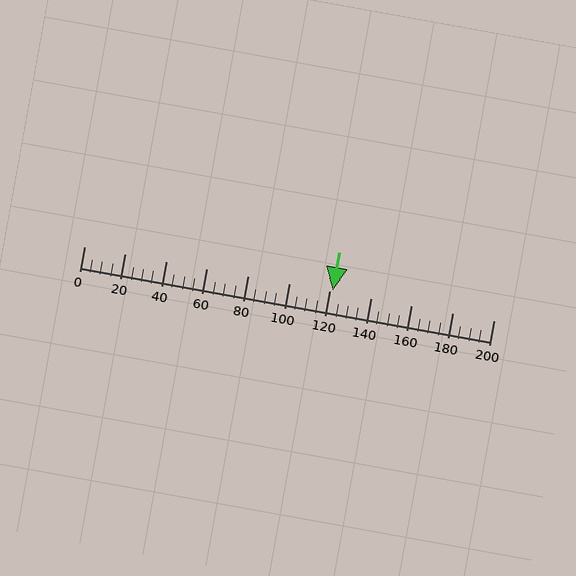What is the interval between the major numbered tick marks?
The major tick marks are spaced 20 units apart.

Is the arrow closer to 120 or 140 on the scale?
The arrow is closer to 120.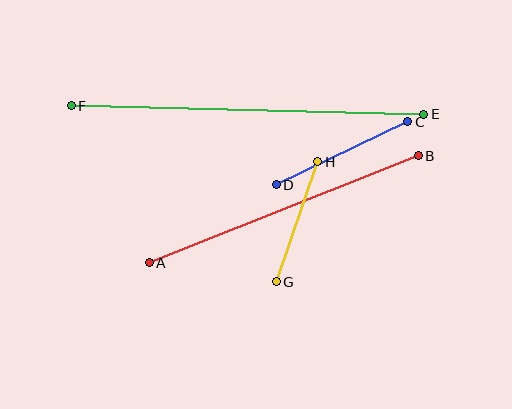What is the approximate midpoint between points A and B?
The midpoint is at approximately (284, 209) pixels.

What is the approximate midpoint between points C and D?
The midpoint is at approximately (342, 153) pixels.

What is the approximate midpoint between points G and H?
The midpoint is at approximately (297, 222) pixels.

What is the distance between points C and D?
The distance is approximately 146 pixels.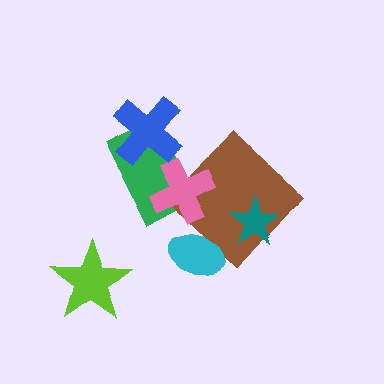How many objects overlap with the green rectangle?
2 objects overlap with the green rectangle.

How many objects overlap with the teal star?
1 object overlaps with the teal star.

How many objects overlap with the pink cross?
2 objects overlap with the pink cross.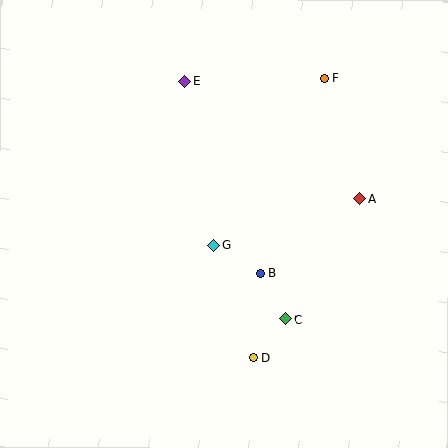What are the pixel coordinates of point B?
Point B is at (260, 274).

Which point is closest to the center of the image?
Point G at (213, 245) is closest to the center.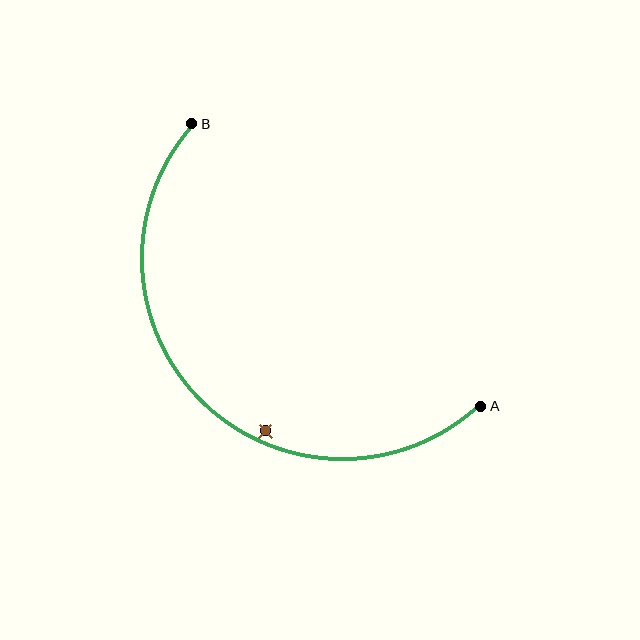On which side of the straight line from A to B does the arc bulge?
The arc bulges below and to the left of the straight line connecting A and B.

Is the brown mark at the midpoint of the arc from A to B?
No — the brown mark does not lie on the arc at all. It sits slightly inside the curve.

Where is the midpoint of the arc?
The arc midpoint is the point on the curve farthest from the straight line joining A and B. It sits below and to the left of that line.